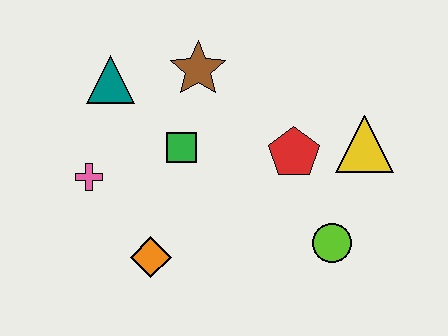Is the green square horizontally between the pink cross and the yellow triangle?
Yes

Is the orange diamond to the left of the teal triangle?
No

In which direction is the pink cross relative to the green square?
The pink cross is to the left of the green square.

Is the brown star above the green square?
Yes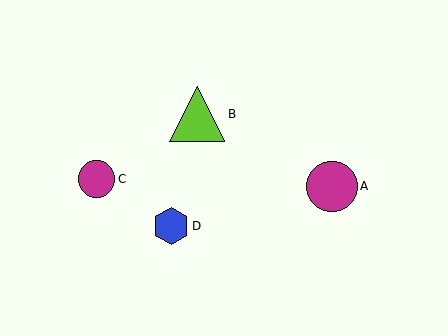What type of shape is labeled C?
Shape C is a magenta circle.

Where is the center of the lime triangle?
The center of the lime triangle is at (197, 114).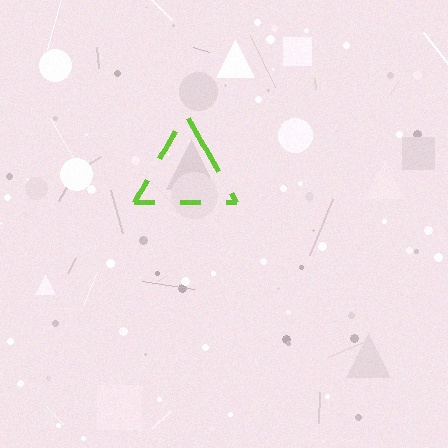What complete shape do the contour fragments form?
The contour fragments form a triangle.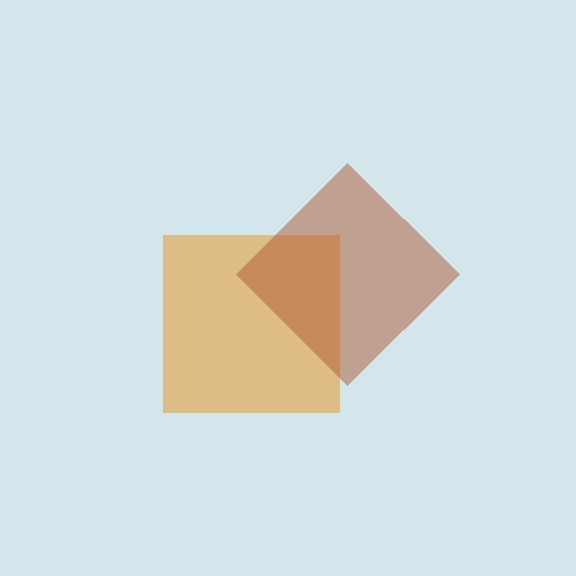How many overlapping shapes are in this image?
There are 2 overlapping shapes in the image.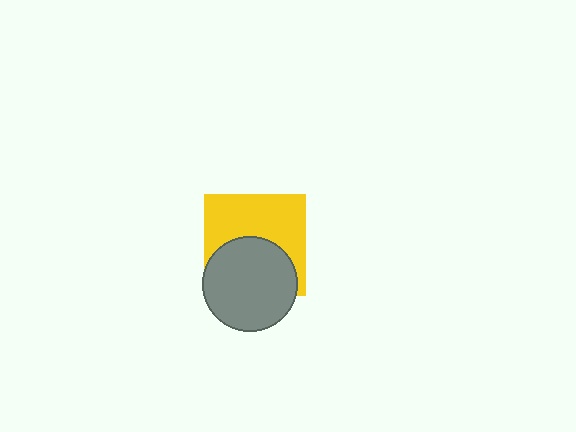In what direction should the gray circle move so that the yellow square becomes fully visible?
The gray circle should move down. That is the shortest direction to clear the overlap and leave the yellow square fully visible.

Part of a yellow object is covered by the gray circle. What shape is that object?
It is a square.